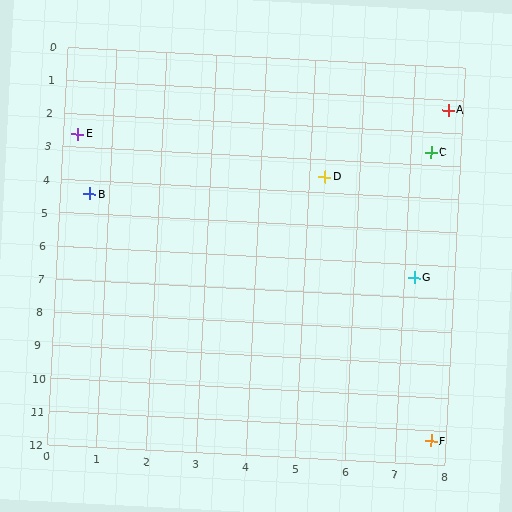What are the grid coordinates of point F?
Point F is at approximately (7.7, 11.3).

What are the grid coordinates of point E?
Point E is at approximately (0.3, 2.6).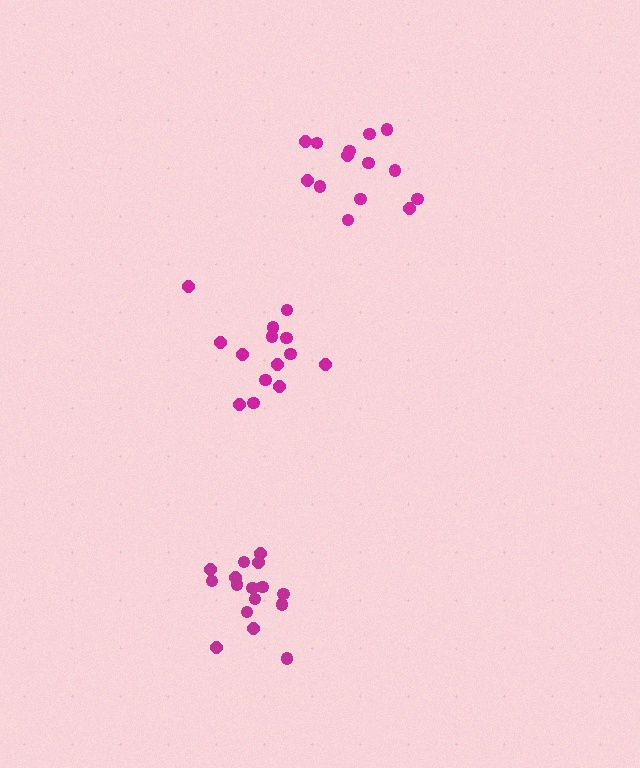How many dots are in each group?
Group 1: 14 dots, Group 2: 16 dots, Group 3: 14 dots (44 total).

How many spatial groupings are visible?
There are 3 spatial groupings.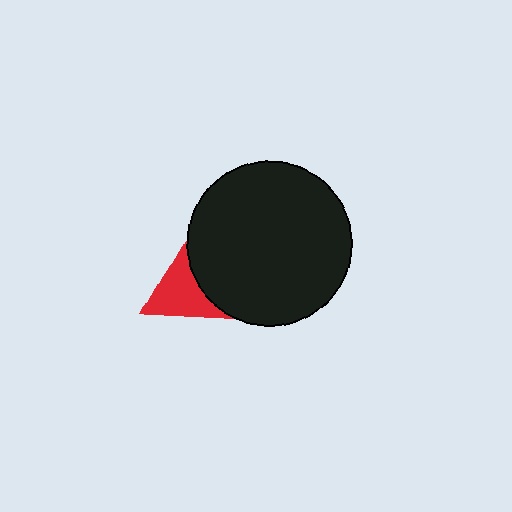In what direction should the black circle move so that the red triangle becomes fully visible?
The black circle should move right. That is the shortest direction to clear the overlap and leave the red triangle fully visible.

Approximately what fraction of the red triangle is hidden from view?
Roughly 48% of the red triangle is hidden behind the black circle.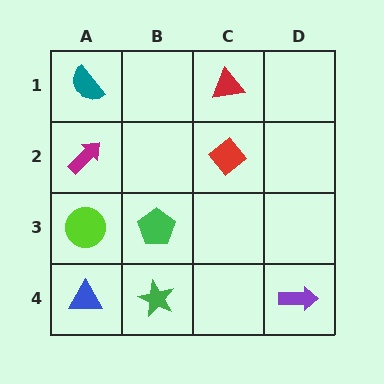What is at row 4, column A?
A blue triangle.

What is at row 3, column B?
A green pentagon.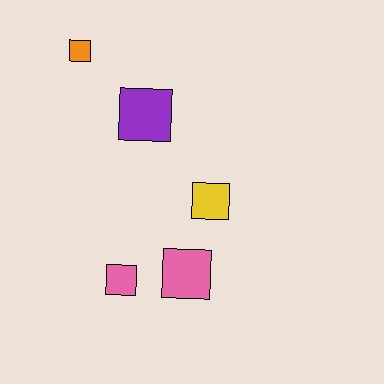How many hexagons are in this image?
There are no hexagons.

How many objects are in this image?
There are 5 objects.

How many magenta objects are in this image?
There are no magenta objects.